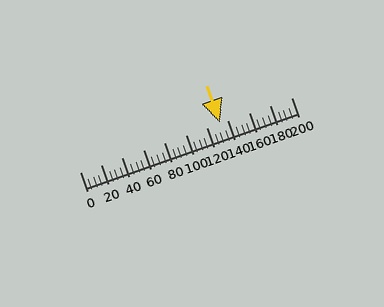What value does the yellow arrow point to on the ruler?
The yellow arrow points to approximately 133.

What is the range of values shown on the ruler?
The ruler shows values from 0 to 200.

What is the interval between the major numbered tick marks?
The major tick marks are spaced 20 units apart.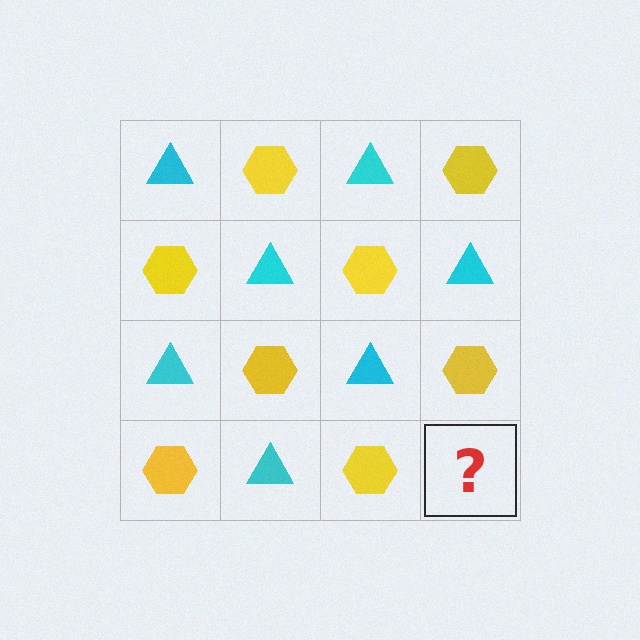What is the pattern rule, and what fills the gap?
The rule is that it alternates cyan triangle and yellow hexagon in a checkerboard pattern. The gap should be filled with a cyan triangle.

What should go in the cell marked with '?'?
The missing cell should contain a cyan triangle.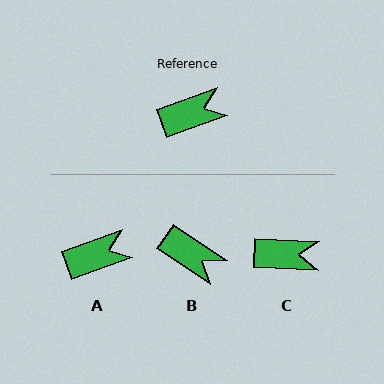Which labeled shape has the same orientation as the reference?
A.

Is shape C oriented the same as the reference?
No, it is off by about 22 degrees.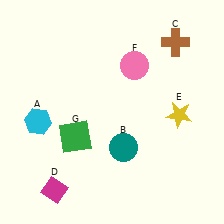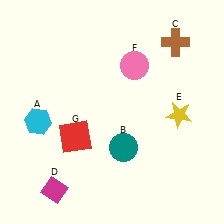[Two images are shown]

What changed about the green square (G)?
In Image 1, G is green. In Image 2, it changed to red.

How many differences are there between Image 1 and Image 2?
There is 1 difference between the two images.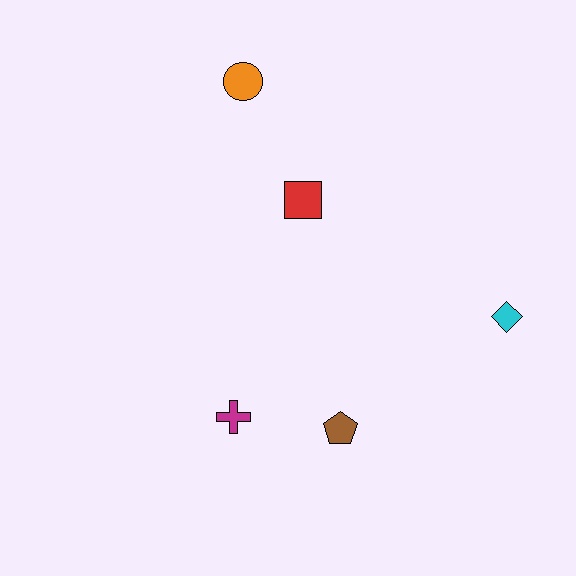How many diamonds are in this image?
There is 1 diamond.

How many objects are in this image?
There are 5 objects.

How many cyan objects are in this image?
There is 1 cyan object.